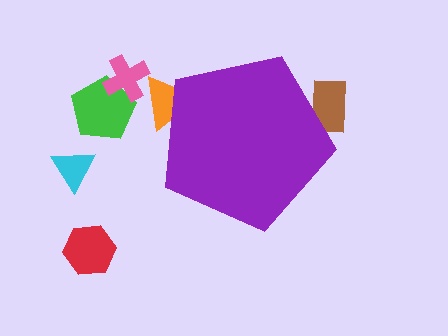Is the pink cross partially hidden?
No, the pink cross is fully visible.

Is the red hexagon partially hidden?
No, the red hexagon is fully visible.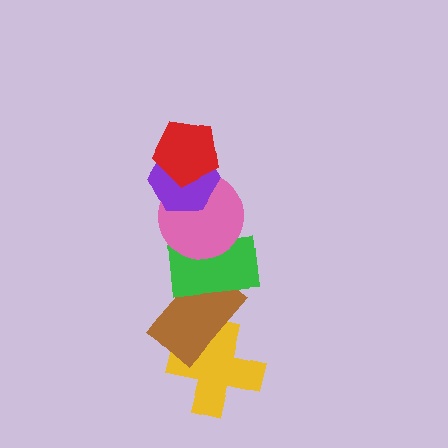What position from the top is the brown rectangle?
The brown rectangle is 5th from the top.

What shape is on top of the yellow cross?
The brown rectangle is on top of the yellow cross.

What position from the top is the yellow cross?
The yellow cross is 6th from the top.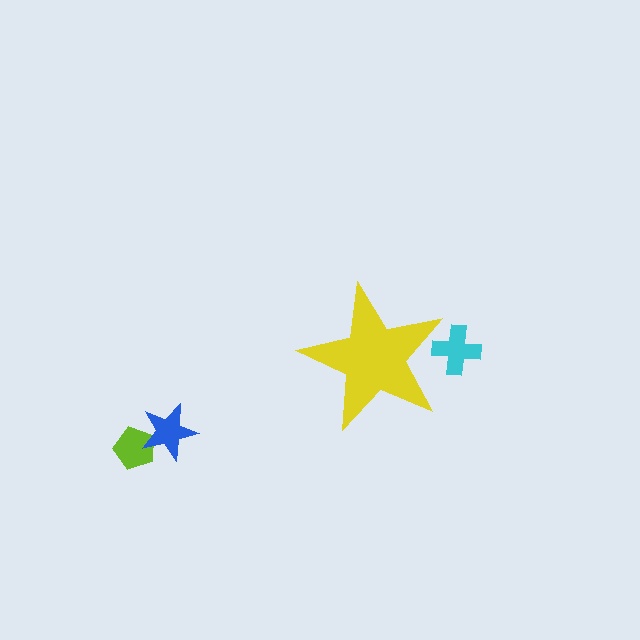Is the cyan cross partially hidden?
Yes, the cyan cross is partially hidden behind the yellow star.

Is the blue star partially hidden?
No, the blue star is fully visible.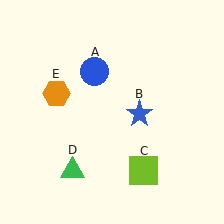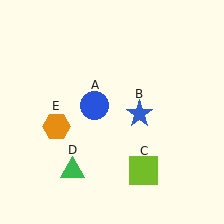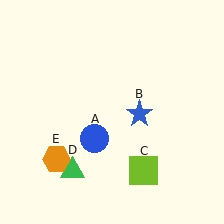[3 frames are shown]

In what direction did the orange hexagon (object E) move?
The orange hexagon (object E) moved down.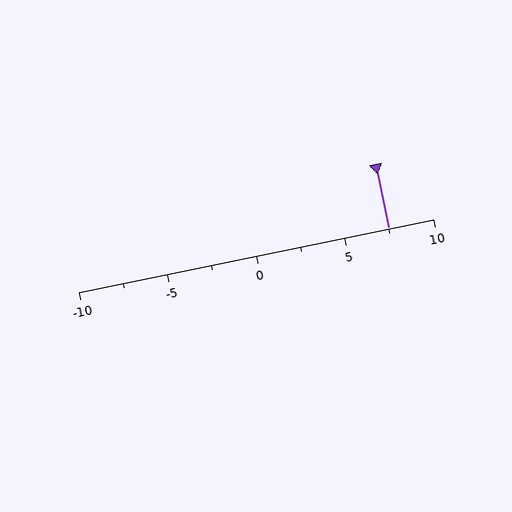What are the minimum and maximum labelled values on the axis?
The axis runs from -10 to 10.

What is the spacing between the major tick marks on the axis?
The major ticks are spaced 5 apart.